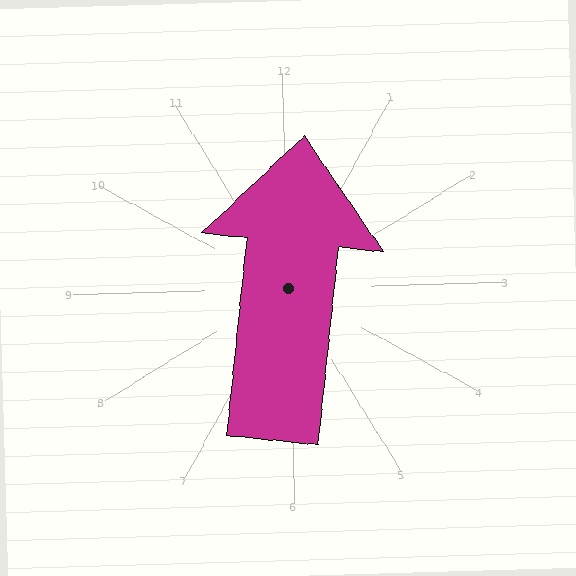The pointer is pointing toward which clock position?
Roughly 12 o'clock.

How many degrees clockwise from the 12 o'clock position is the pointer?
Approximately 8 degrees.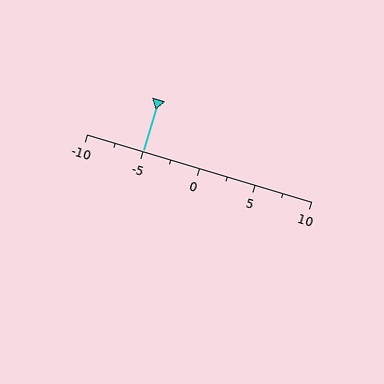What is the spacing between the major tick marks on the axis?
The major ticks are spaced 5 apart.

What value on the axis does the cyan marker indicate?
The marker indicates approximately -5.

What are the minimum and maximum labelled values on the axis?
The axis runs from -10 to 10.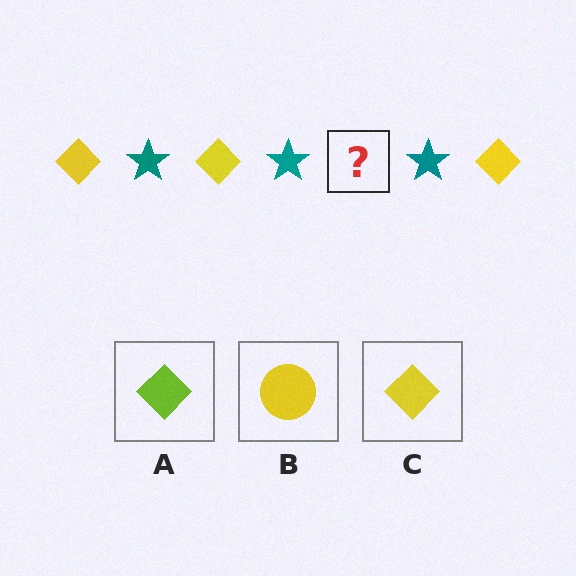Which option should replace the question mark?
Option C.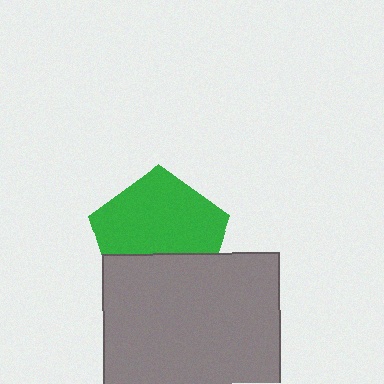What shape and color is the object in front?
The object in front is a gray square.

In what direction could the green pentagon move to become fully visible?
The green pentagon could move up. That would shift it out from behind the gray square entirely.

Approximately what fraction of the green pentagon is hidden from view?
Roughly 35% of the green pentagon is hidden behind the gray square.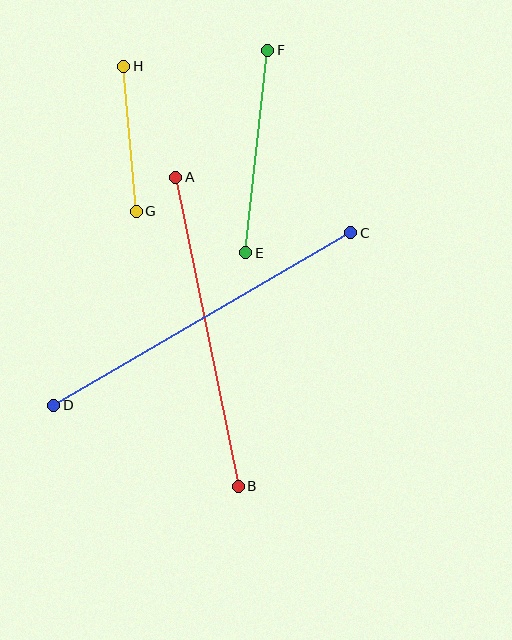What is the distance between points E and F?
The distance is approximately 204 pixels.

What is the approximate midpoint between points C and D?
The midpoint is at approximately (202, 319) pixels.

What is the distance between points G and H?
The distance is approximately 146 pixels.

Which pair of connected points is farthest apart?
Points C and D are farthest apart.